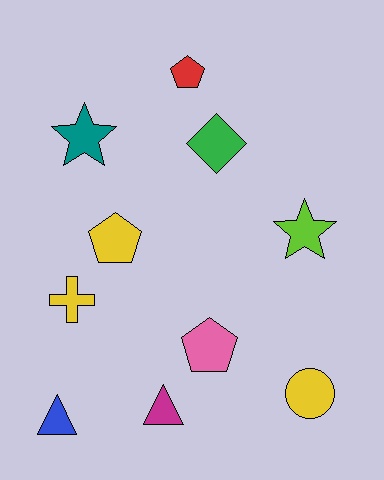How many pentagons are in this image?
There are 3 pentagons.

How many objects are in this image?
There are 10 objects.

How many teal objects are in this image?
There is 1 teal object.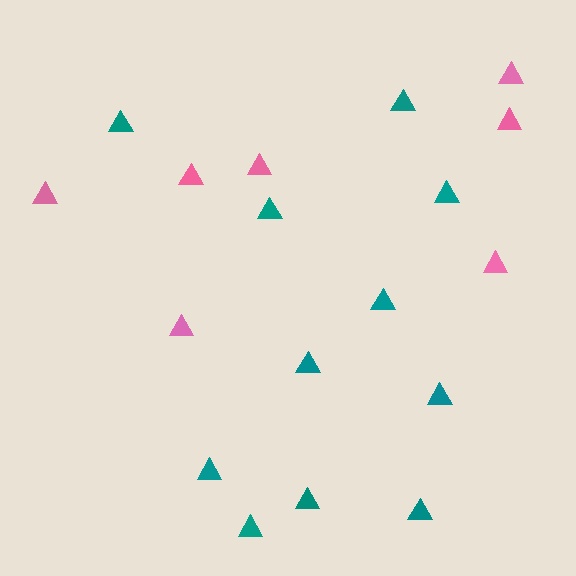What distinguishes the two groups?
There are 2 groups: one group of pink triangles (7) and one group of teal triangles (11).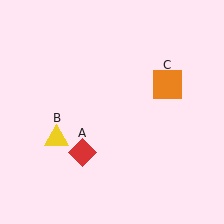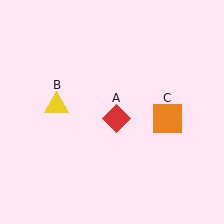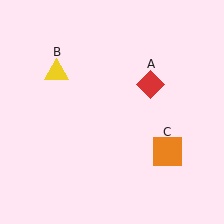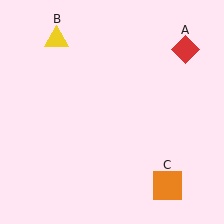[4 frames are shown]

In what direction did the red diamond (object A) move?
The red diamond (object A) moved up and to the right.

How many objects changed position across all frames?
3 objects changed position: red diamond (object A), yellow triangle (object B), orange square (object C).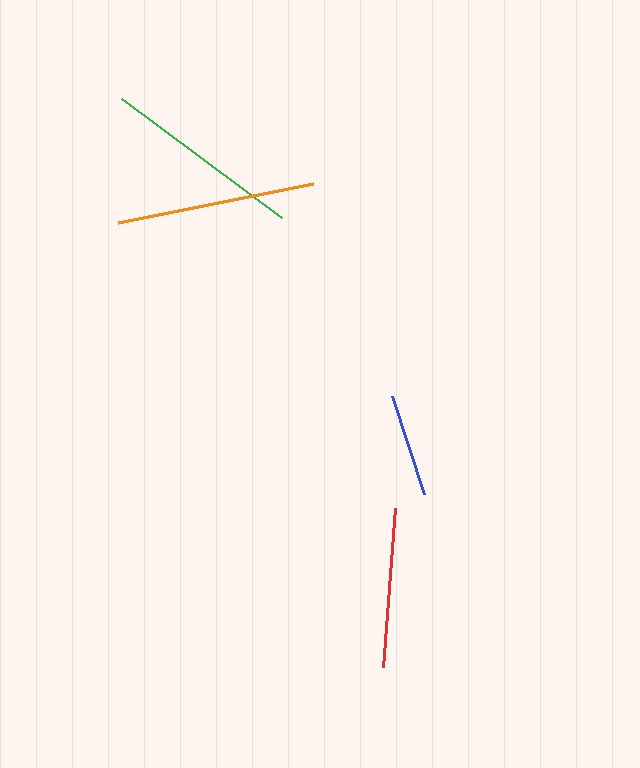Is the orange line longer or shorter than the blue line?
The orange line is longer than the blue line.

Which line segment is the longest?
The green line is the longest at approximately 199 pixels.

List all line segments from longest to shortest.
From longest to shortest: green, orange, red, blue.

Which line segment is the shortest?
The blue line is the shortest at approximately 103 pixels.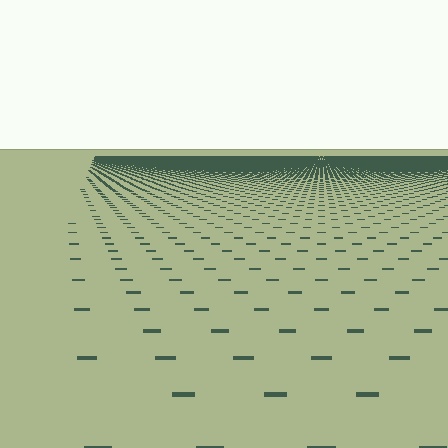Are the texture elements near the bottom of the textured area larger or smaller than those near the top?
Larger. Near the bottom, elements are closer to the viewer and appear at a bigger on-screen size.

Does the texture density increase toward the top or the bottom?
Density increases toward the top.